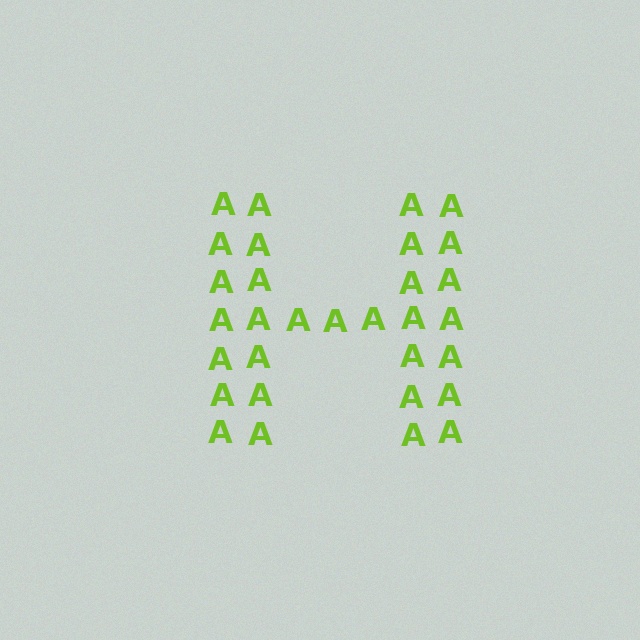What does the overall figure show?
The overall figure shows the letter H.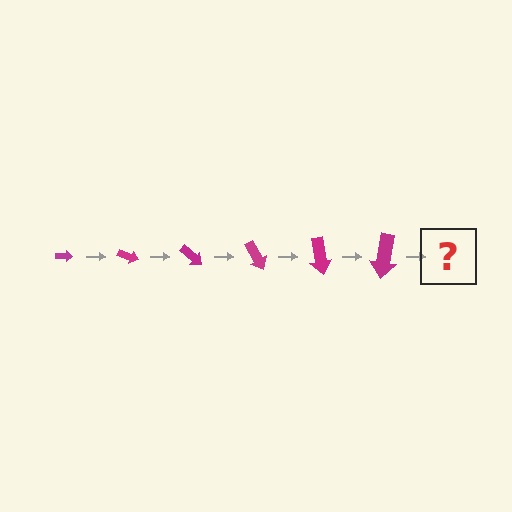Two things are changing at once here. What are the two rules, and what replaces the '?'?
The two rules are that the arrow grows larger each step and it rotates 20 degrees each step. The '?' should be an arrow, larger than the previous one and rotated 120 degrees from the start.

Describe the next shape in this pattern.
It should be an arrow, larger than the previous one and rotated 120 degrees from the start.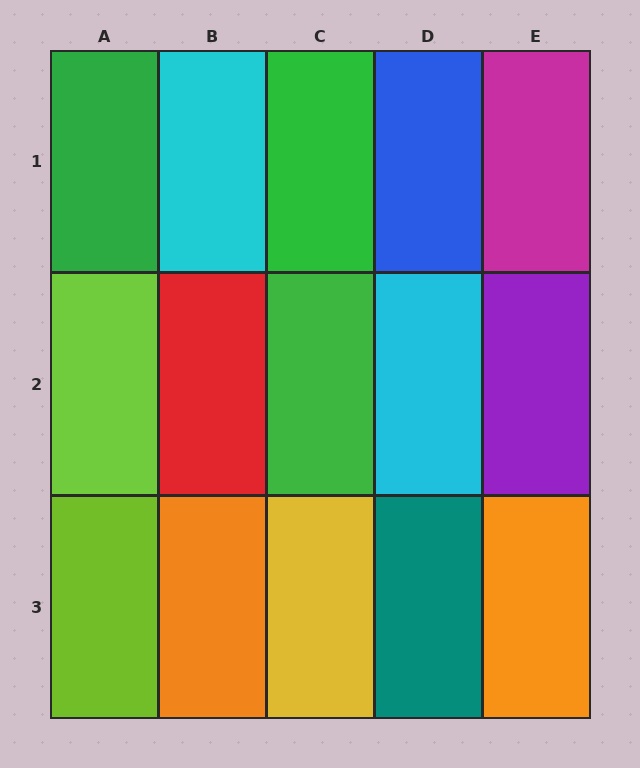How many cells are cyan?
2 cells are cyan.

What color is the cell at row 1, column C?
Green.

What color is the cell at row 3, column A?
Lime.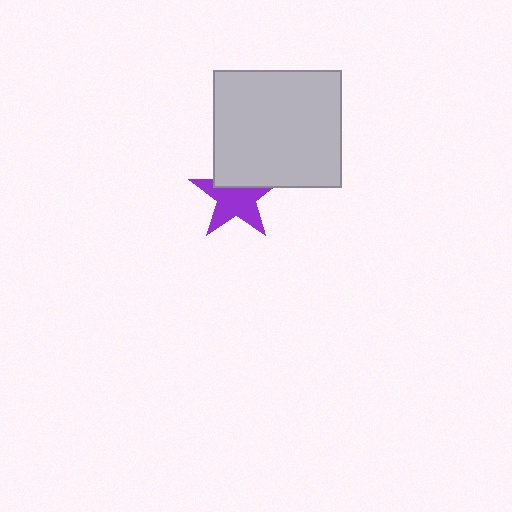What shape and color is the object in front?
The object in front is a light gray rectangle.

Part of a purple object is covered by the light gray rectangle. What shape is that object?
It is a star.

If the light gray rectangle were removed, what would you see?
You would see the complete purple star.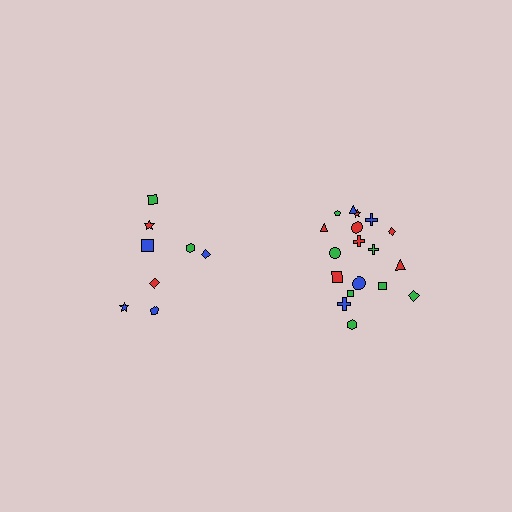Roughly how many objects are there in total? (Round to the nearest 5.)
Roughly 25 objects in total.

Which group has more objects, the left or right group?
The right group.